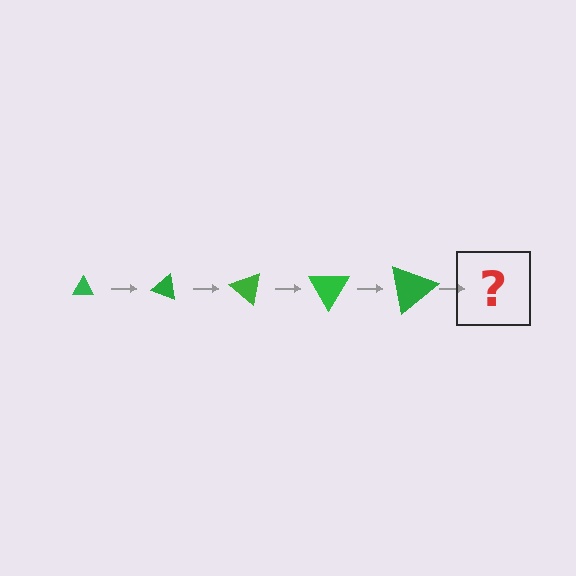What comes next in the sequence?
The next element should be a triangle, larger than the previous one and rotated 100 degrees from the start.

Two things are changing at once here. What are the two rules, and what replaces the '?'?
The two rules are that the triangle grows larger each step and it rotates 20 degrees each step. The '?' should be a triangle, larger than the previous one and rotated 100 degrees from the start.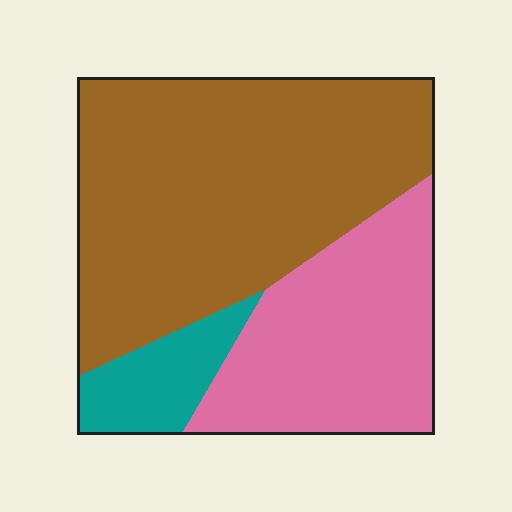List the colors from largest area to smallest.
From largest to smallest: brown, pink, teal.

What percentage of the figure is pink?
Pink takes up about one third (1/3) of the figure.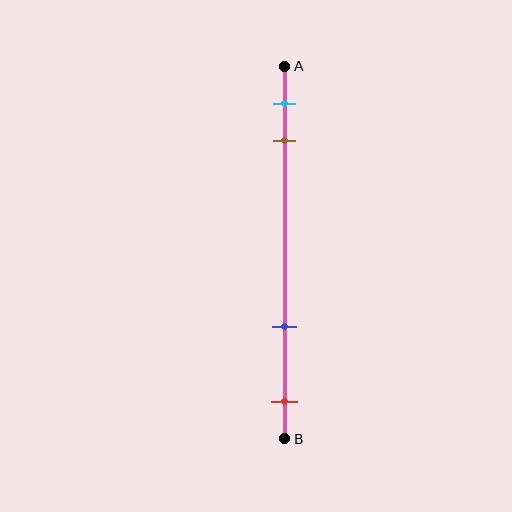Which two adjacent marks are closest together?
The cyan and brown marks are the closest adjacent pair.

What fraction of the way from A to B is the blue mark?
The blue mark is approximately 70% (0.7) of the way from A to B.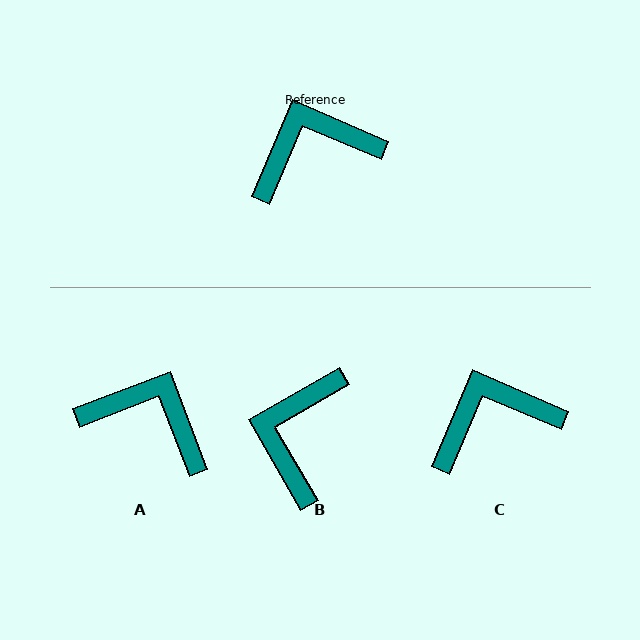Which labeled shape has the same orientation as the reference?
C.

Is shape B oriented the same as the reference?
No, it is off by about 53 degrees.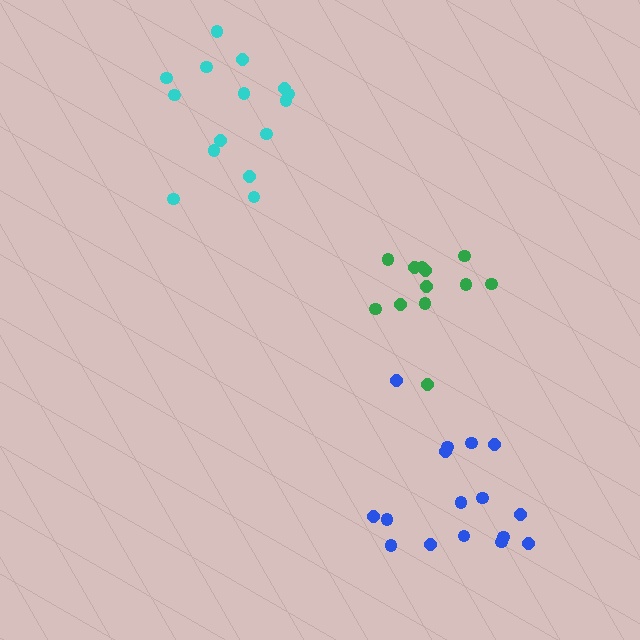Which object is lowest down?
The blue cluster is bottommost.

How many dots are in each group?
Group 1: 12 dots, Group 2: 15 dots, Group 3: 16 dots (43 total).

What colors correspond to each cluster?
The clusters are colored: green, cyan, blue.